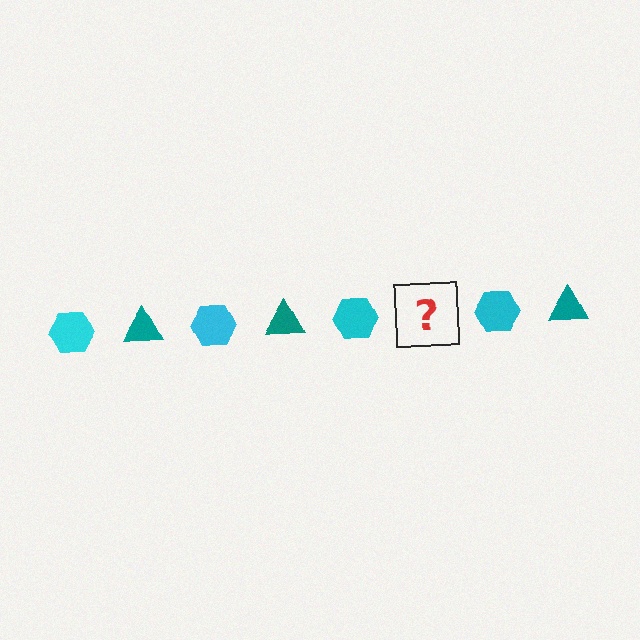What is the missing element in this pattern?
The missing element is a teal triangle.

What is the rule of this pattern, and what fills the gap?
The rule is that the pattern alternates between cyan hexagon and teal triangle. The gap should be filled with a teal triangle.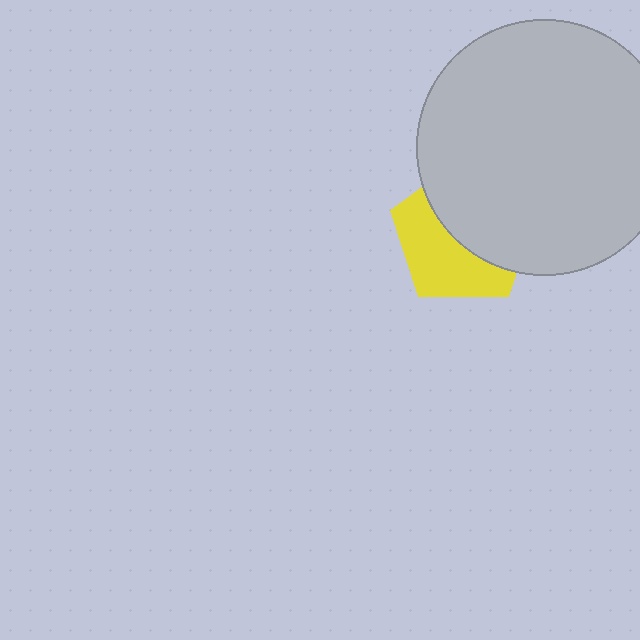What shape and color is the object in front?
The object in front is a light gray circle.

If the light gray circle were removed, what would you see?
You would see the complete yellow pentagon.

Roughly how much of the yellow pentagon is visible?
About half of it is visible (roughly 47%).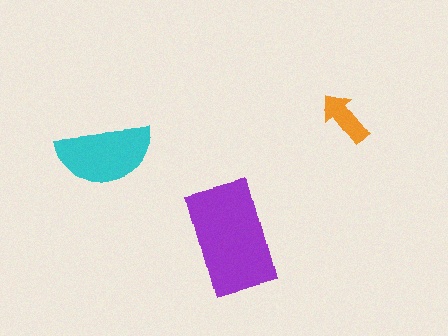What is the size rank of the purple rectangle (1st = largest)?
1st.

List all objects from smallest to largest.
The orange arrow, the cyan semicircle, the purple rectangle.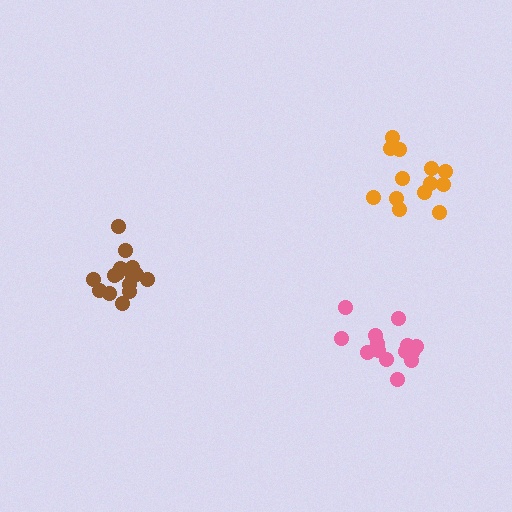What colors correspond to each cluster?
The clusters are colored: pink, orange, brown.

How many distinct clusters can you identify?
There are 3 distinct clusters.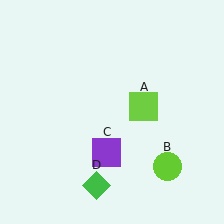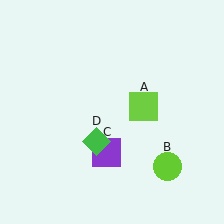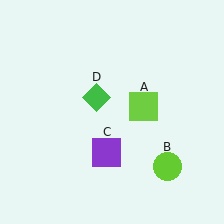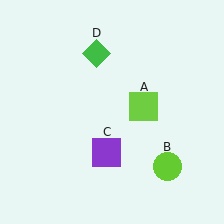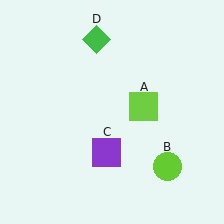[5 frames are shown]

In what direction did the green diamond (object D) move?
The green diamond (object D) moved up.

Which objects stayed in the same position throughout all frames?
Lime square (object A) and lime circle (object B) and purple square (object C) remained stationary.